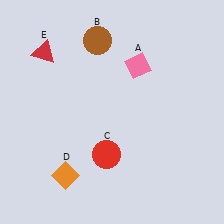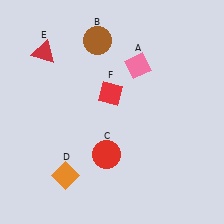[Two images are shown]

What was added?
A red diamond (F) was added in Image 2.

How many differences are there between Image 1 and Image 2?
There is 1 difference between the two images.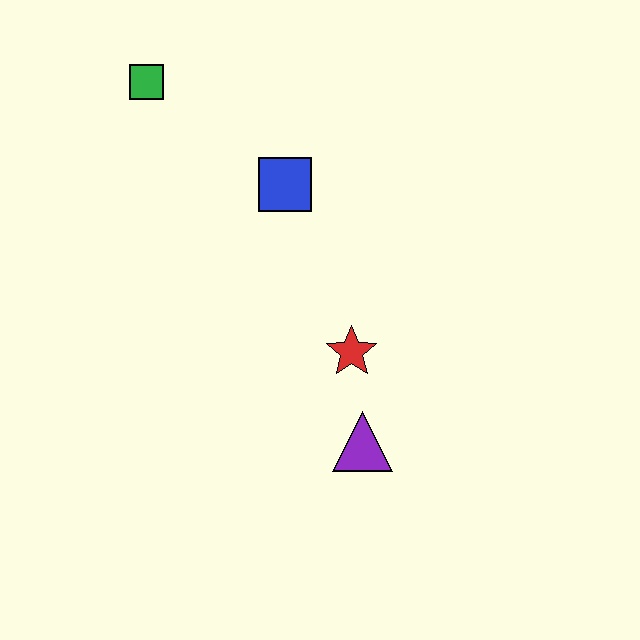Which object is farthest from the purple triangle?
The green square is farthest from the purple triangle.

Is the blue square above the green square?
No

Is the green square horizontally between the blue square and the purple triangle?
No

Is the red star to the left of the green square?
No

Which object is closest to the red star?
The purple triangle is closest to the red star.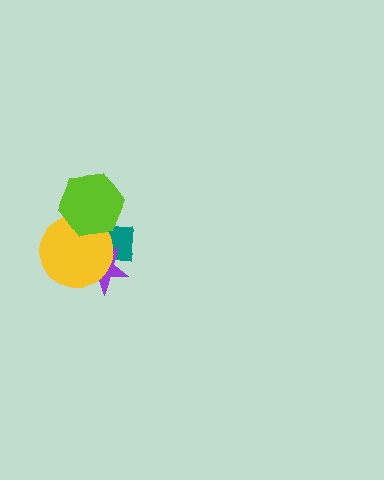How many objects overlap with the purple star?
2 objects overlap with the purple star.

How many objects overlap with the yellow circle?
3 objects overlap with the yellow circle.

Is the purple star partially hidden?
Yes, it is partially covered by another shape.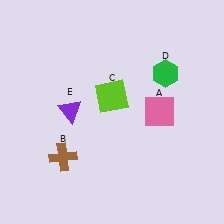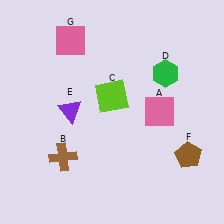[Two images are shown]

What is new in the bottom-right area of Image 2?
A brown pentagon (F) was added in the bottom-right area of Image 2.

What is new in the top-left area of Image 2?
A pink square (G) was added in the top-left area of Image 2.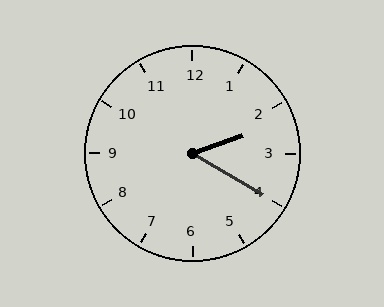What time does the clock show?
2:20.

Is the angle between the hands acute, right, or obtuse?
It is acute.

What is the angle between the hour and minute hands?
Approximately 50 degrees.